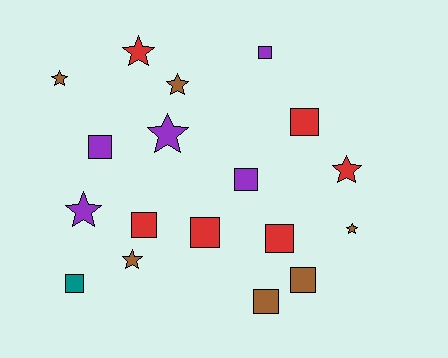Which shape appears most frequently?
Square, with 10 objects.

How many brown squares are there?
There are 2 brown squares.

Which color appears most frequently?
Red, with 6 objects.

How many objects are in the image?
There are 18 objects.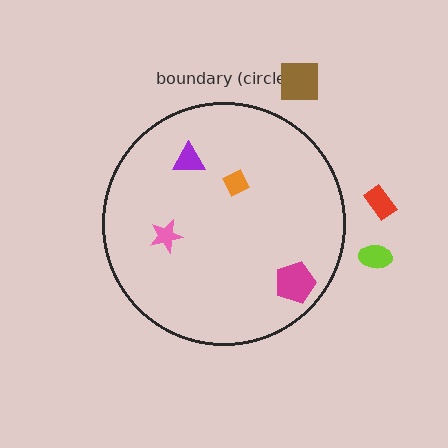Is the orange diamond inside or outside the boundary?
Inside.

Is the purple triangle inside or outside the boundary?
Inside.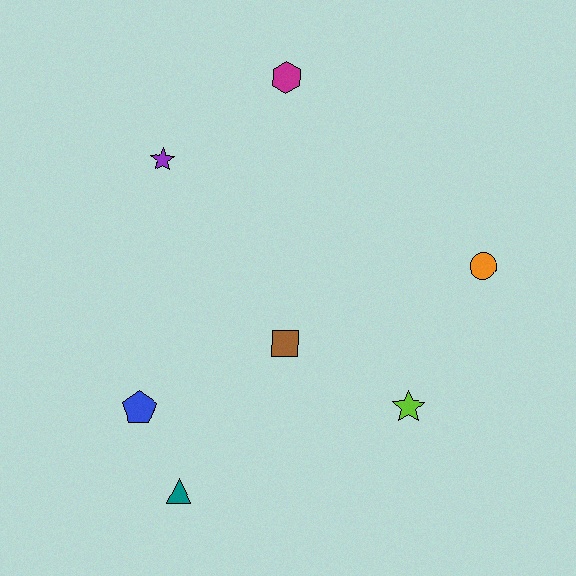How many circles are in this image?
There is 1 circle.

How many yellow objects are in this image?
There are no yellow objects.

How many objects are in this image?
There are 7 objects.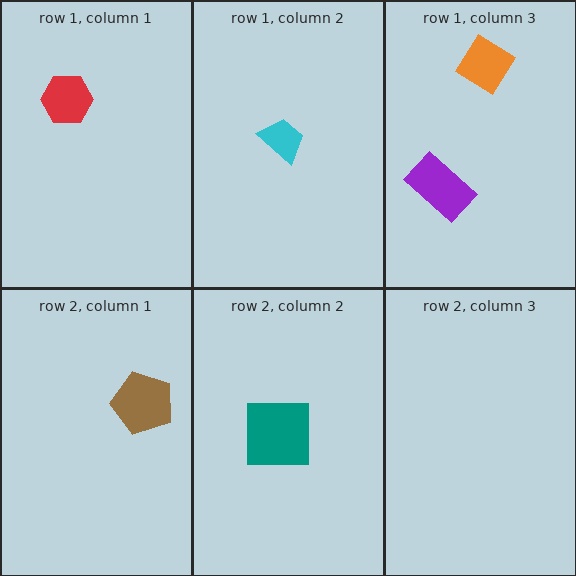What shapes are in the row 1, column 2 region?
The cyan trapezoid.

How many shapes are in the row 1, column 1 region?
1.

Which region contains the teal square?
The row 2, column 2 region.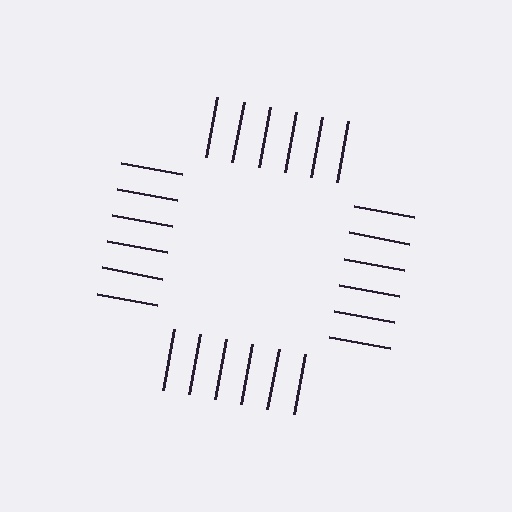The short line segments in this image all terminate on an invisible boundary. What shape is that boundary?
An illusory square — the line segments terminate on its edges but no continuous stroke is drawn.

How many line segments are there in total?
24 — 6 along each of the 4 edges.